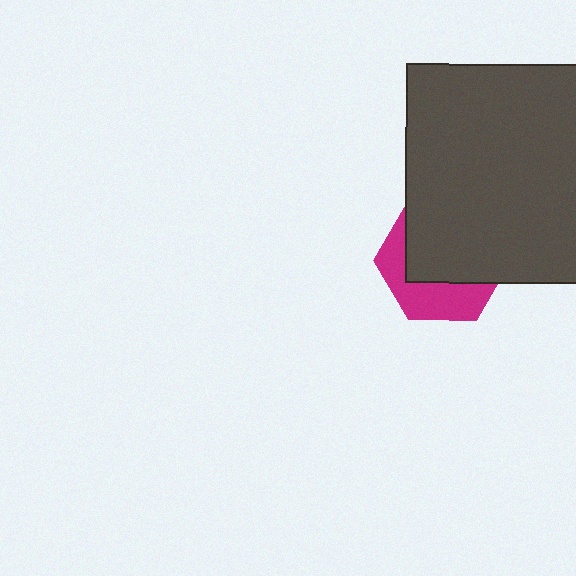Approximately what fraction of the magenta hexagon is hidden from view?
Roughly 62% of the magenta hexagon is hidden behind the dark gray square.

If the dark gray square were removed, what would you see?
You would see the complete magenta hexagon.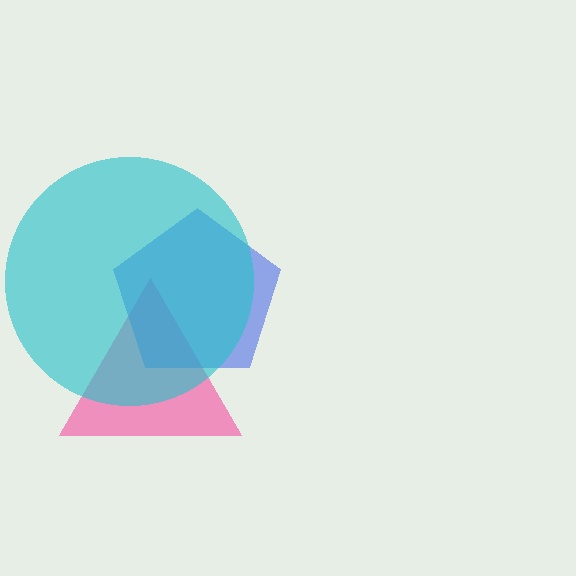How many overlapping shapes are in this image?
There are 3 overlapping shapes in the image.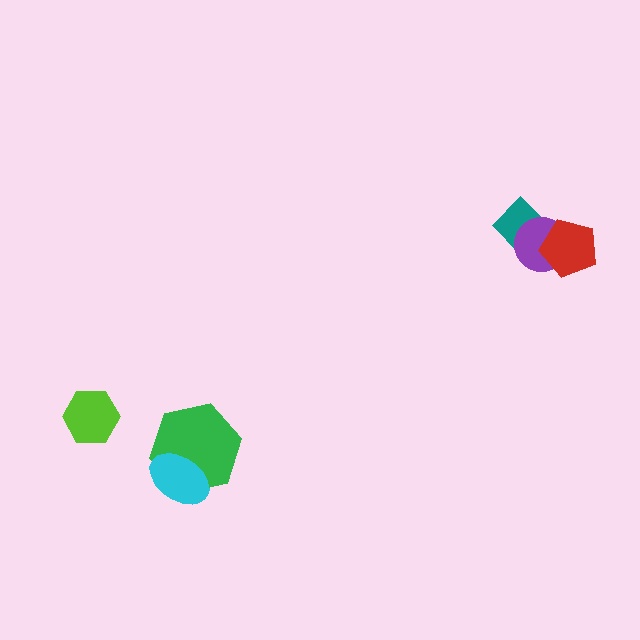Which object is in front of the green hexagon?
The cyan ellipse is in front of the green hexagon.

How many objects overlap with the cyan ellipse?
1 object overlaps with the cyan ellipse.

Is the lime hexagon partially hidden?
No, no other shape covers it.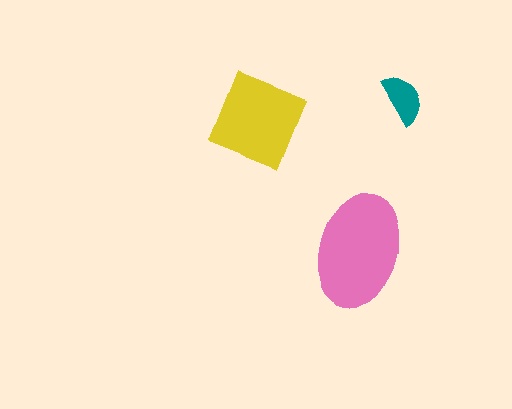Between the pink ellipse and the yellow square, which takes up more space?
The pink ellipse.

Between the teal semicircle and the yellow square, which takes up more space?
The yellow square.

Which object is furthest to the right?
The teal semicircle is rightmost.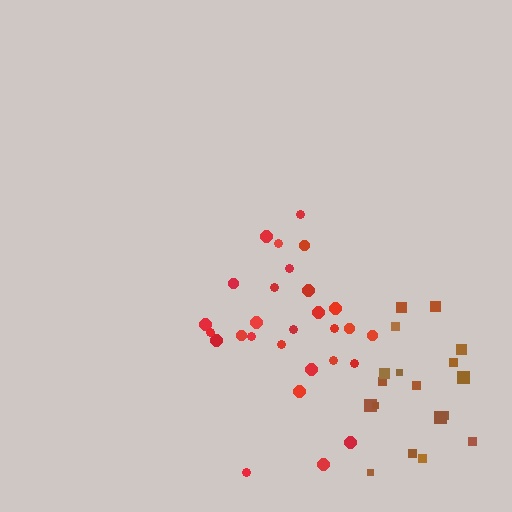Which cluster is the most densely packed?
Red.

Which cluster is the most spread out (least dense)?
Brown.